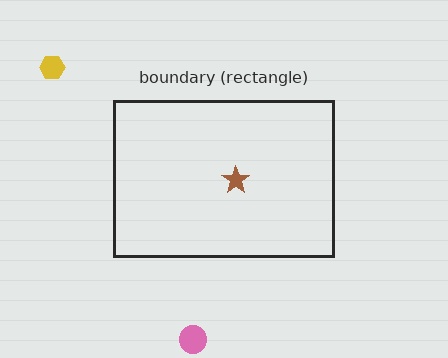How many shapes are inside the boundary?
1 inside, 2 outside.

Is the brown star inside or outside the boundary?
Inside.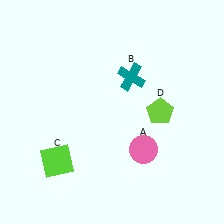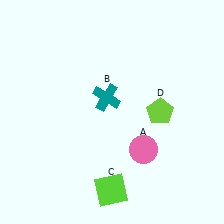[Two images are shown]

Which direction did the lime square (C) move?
The lime square (C) moved right.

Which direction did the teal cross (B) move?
The teal cross (B) moved left.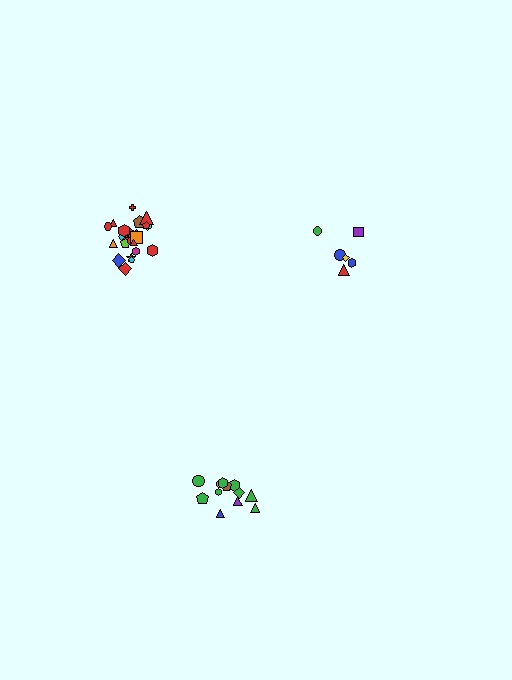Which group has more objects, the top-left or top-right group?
The top-left group.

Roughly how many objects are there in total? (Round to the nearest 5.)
Roughly 45 objects in total.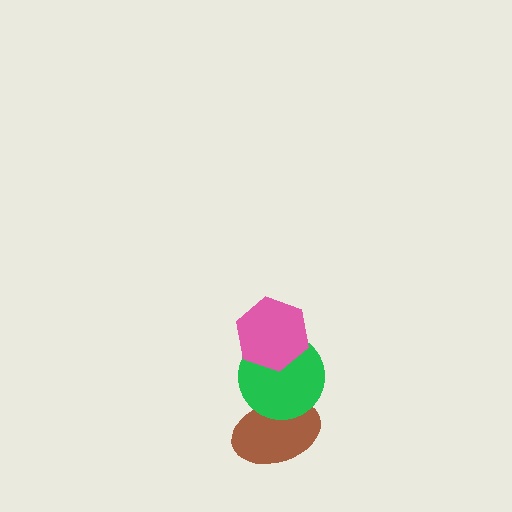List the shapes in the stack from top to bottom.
From top to bottom: the pink hexagon, the green circle, the brown ellipse.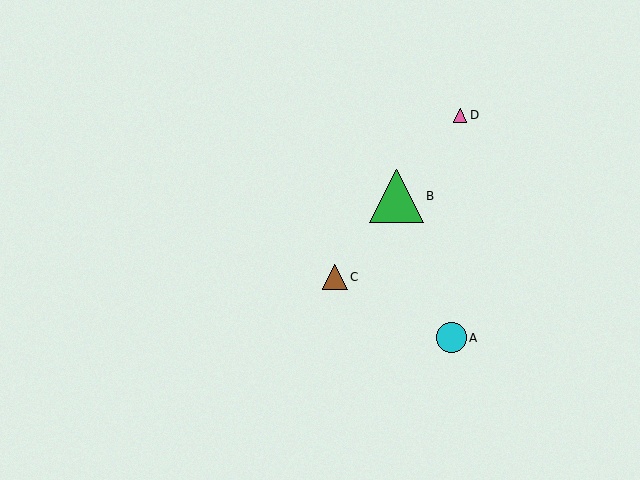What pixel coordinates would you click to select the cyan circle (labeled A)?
Click at (451, 338) to select the cyan circle A.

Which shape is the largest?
The green triangle (labeled B) is the largest.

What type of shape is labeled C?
Shape C is a brown triangle.